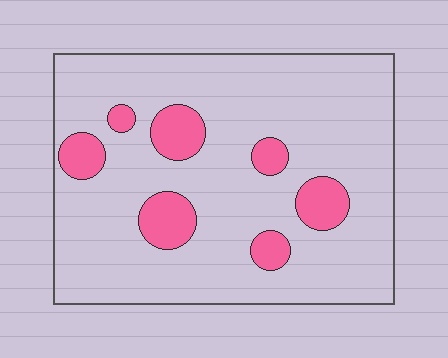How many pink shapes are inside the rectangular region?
7.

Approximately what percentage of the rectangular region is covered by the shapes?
Approximately 15%.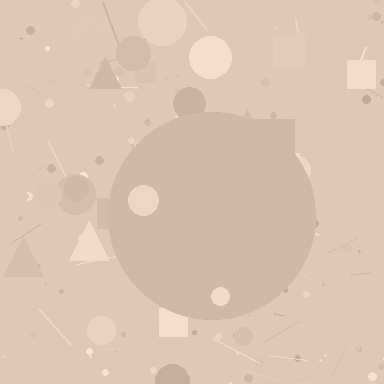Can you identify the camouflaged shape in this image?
The camouflaged shape is a circle.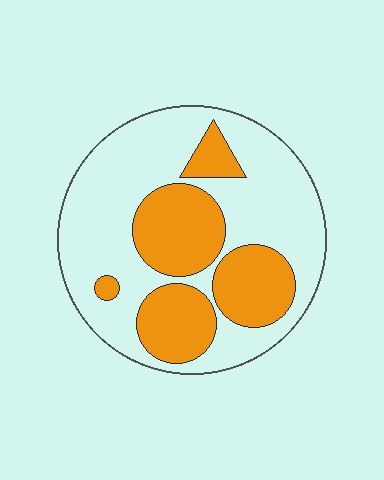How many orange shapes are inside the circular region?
5.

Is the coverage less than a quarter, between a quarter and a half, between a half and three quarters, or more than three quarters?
Between a quarter and a half.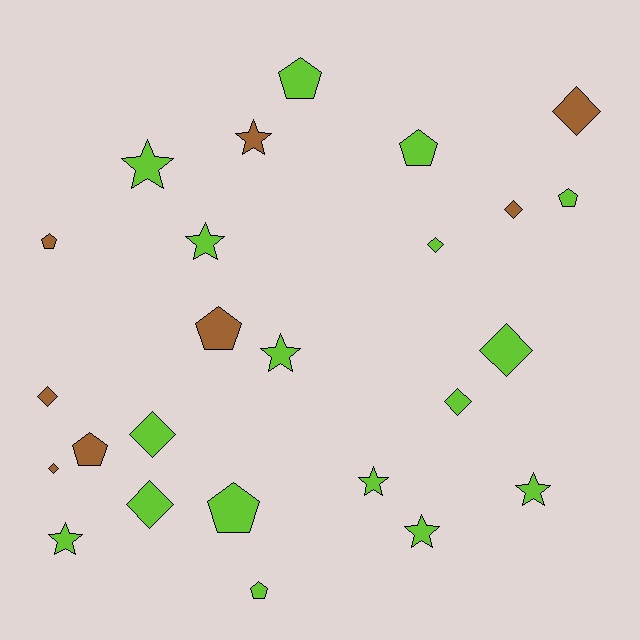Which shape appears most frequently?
Diamond, with 9 objects.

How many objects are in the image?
There are 25 objects.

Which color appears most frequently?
Lime, with 17 objects.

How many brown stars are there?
There is 1 brown star.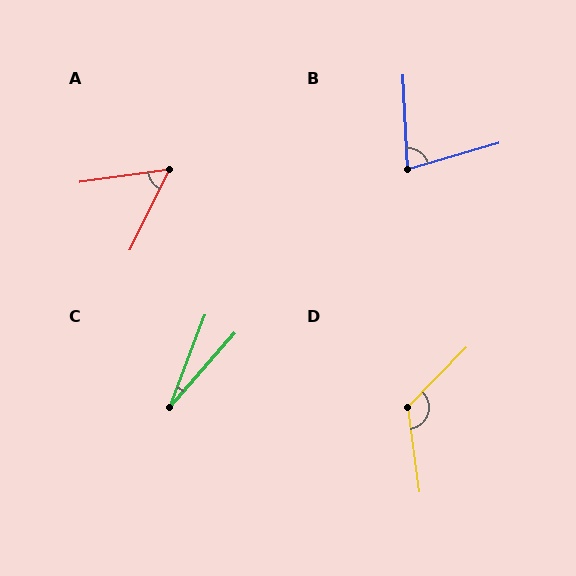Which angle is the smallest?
C, at approximately 21 degrees.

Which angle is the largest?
D, at approximately 127 degrees.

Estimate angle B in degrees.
Approximately 76 degrees.